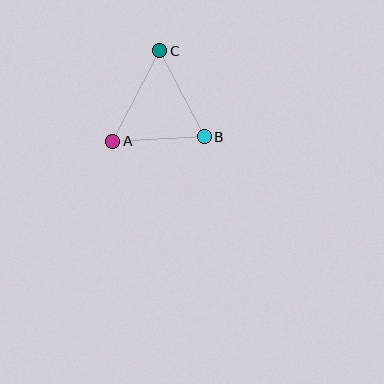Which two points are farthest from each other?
Points A and C are farthest from each other.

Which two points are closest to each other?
Points A and B are closest to each other.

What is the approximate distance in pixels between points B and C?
The distance between B and C is approximately 97 pixels.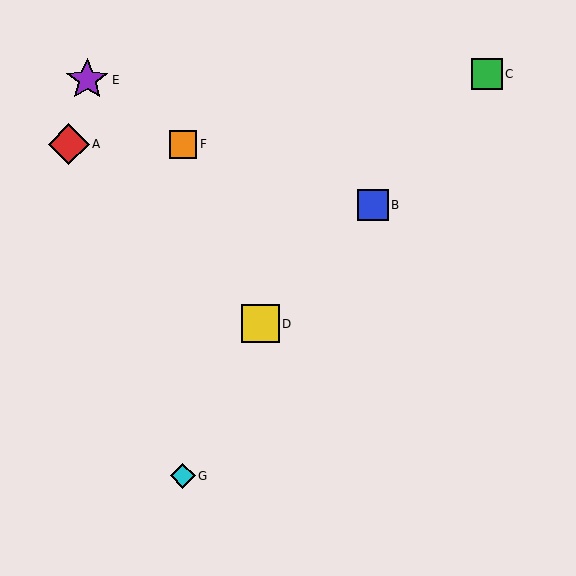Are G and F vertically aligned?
Yes, both are at x≈183.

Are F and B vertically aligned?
No, F is at x≈183 and B is at x≈373.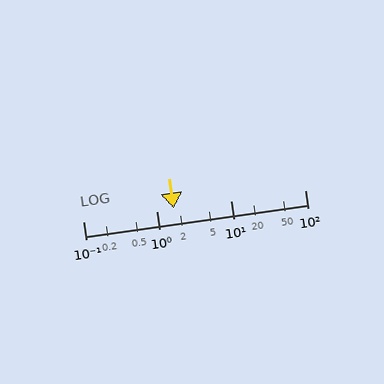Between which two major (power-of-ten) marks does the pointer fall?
The pointer is between 1 and 10.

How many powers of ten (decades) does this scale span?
The scale spans 3 decades, from 0.1 to 100.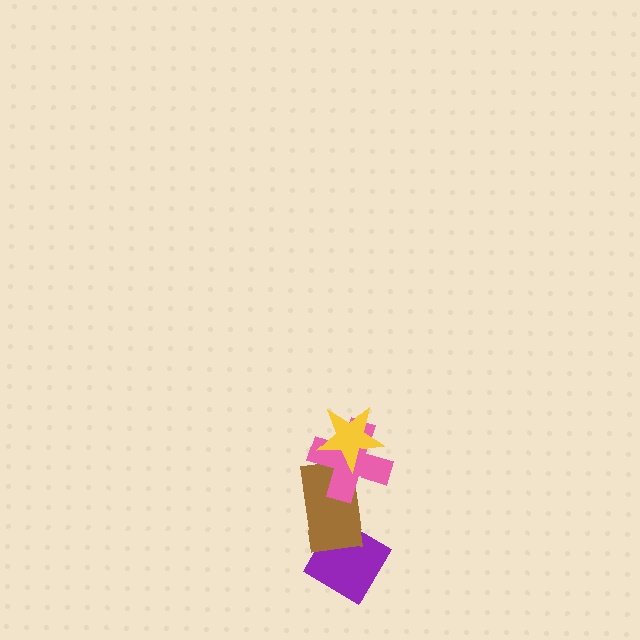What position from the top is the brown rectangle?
The brown rectangle is 3rd from the top.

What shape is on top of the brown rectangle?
The pink cross is on top of the brown rectangle.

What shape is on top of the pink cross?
The yellow star is on top of the pink cross.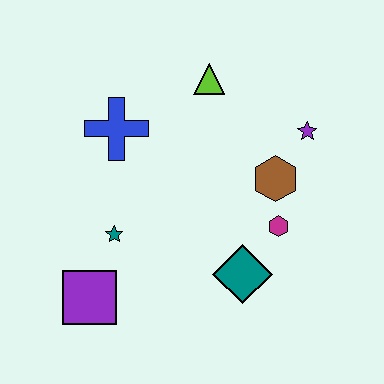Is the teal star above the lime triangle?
No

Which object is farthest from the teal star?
The purple star is farthest from the teal star.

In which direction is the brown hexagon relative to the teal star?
The brown hexagon is to the right of the teal star.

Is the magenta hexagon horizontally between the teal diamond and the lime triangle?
No